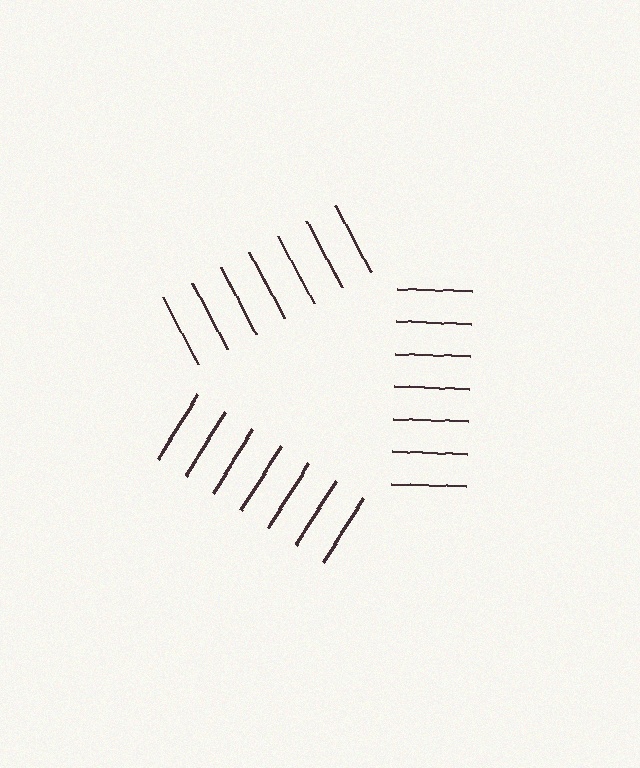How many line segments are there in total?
21 — 7 along each of the 3 edges.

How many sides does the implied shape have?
3 sides — the line-ends trace a triangle.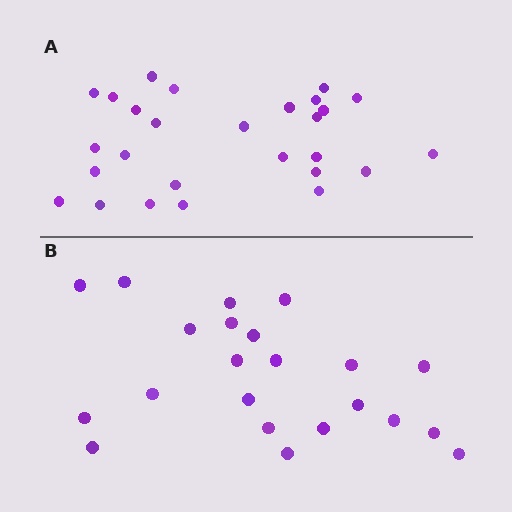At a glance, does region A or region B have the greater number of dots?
Region A (the top region) has more dots.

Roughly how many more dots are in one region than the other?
Region A has about 5 more dots than region B.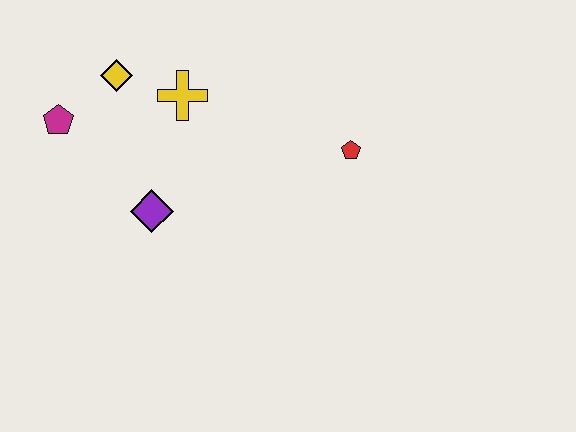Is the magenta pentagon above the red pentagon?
Yes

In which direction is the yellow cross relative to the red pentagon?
The yellow cross is to the left of the red pentagon.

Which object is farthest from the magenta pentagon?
The red pentagon is farthest from the magenta pentagon.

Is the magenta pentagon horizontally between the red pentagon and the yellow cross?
No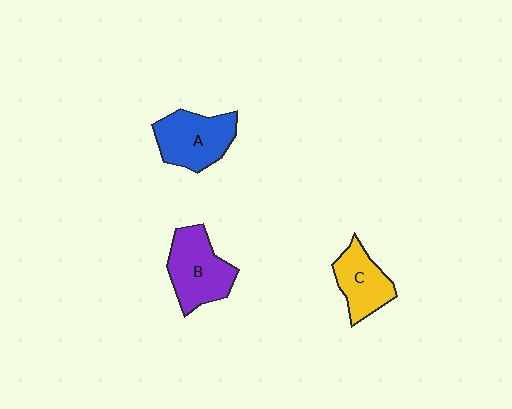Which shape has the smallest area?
Shape C (yellow).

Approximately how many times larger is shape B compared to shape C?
Approximately 1.3 times.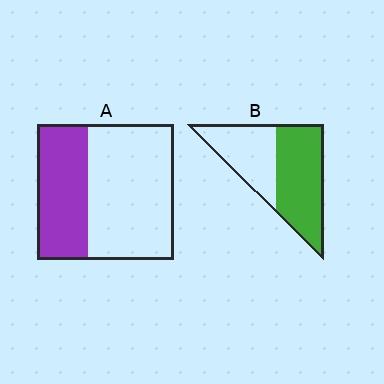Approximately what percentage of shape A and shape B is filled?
A is approximately 35% and B is approximately 60%.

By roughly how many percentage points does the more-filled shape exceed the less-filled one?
By roughly 20 percentage points (B over A).